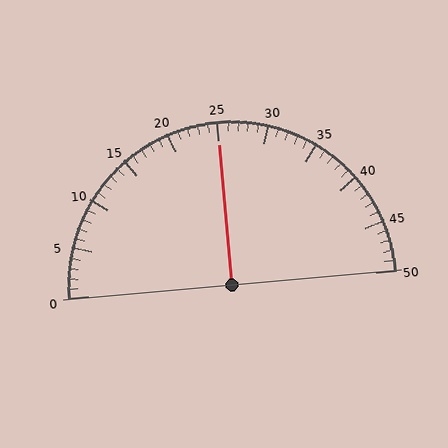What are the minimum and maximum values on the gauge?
The gauge ranges from 0 to 50.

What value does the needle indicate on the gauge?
The needle indicates approximately 25.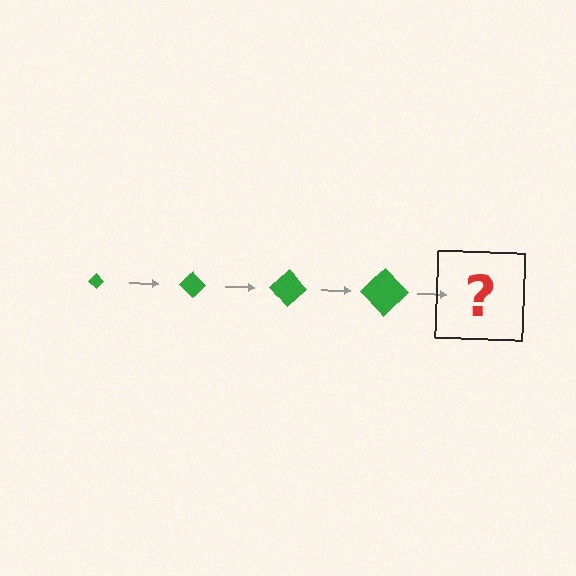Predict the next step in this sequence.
The next step is a green diamond, larger than the previous one.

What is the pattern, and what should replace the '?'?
The pattern is that the diamond gets progressively larger each step. The '?' should be a green diamond, larger than the previous one.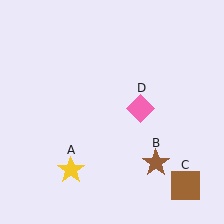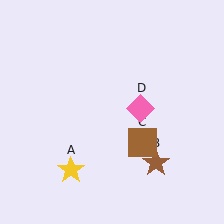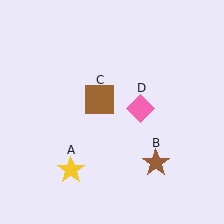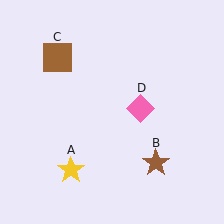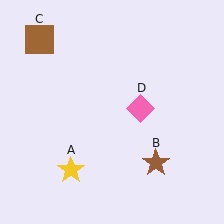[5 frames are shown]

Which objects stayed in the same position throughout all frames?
Yellow star (object A) and brown star (object B) and pink diamond (object D) remained stationary.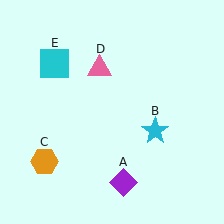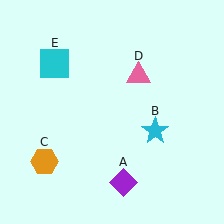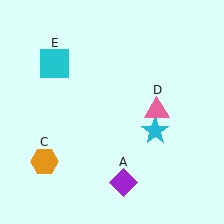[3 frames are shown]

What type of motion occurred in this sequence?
The pink triangle (object D) rotated clockwise around the center of the scene.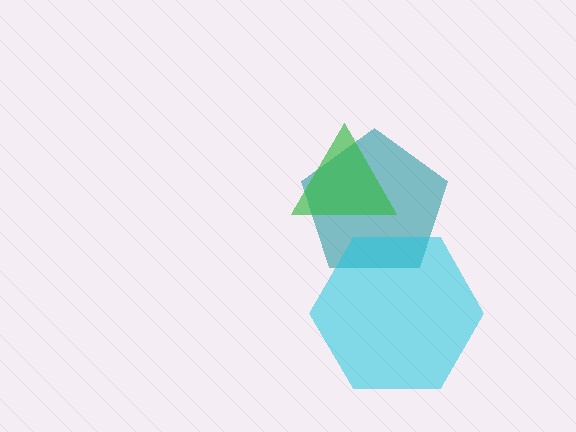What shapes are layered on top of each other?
The layered shapes are: a teal pentagon, a green triangle, a cyan hexagon.